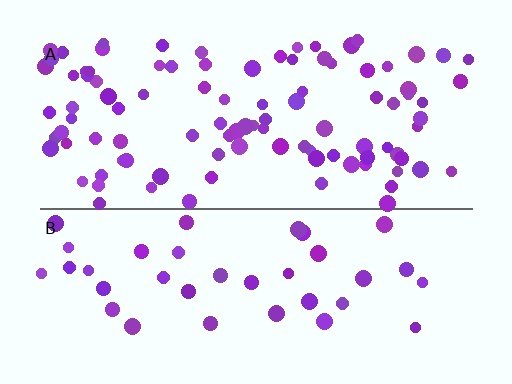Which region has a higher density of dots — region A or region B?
A (the top).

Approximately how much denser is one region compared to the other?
Approximately 2.6× — region A over region B.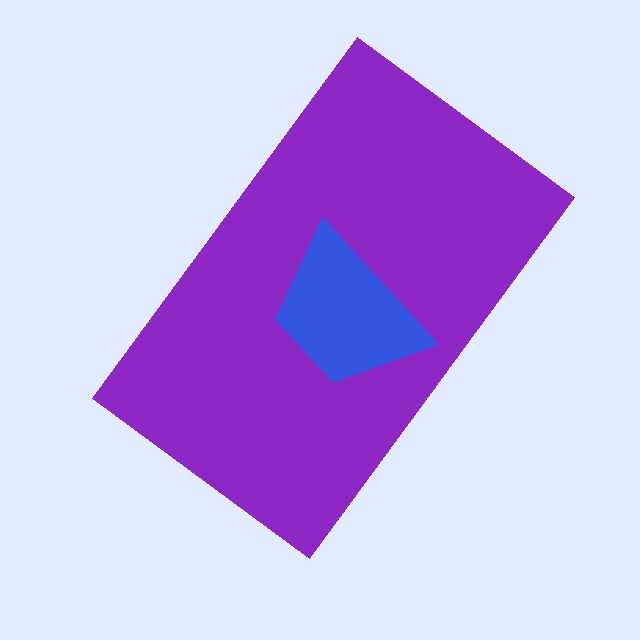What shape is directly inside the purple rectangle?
The blue trapezoid.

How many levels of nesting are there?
2.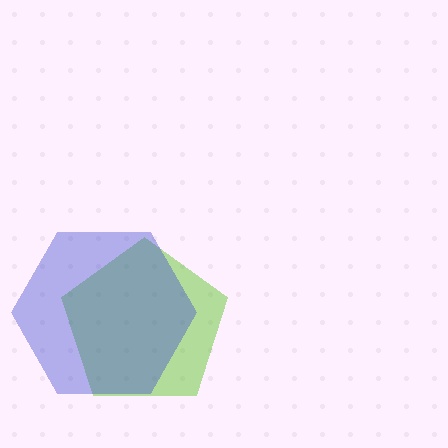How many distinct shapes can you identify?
There are 2 distinct shapes: a lime pentagon, a blue hexagon.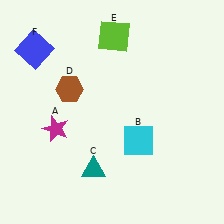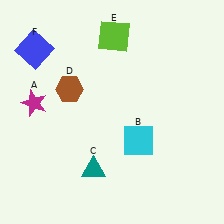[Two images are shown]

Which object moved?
The magenta star (A) moved up.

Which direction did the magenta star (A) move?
The magenta star (A) moved up.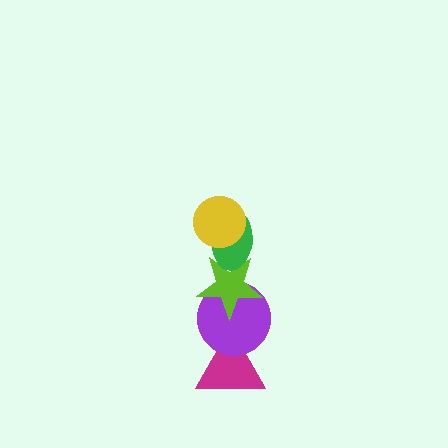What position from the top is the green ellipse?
The green ellipse is 2nd from the top.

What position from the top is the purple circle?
The purple circle is 4th from the top.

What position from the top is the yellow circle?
The yellow circle is 1st from the top.